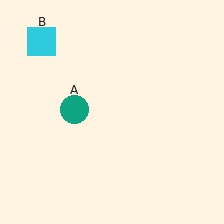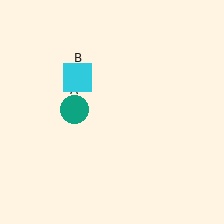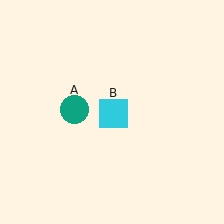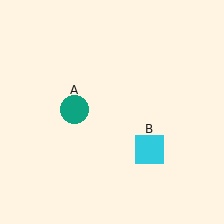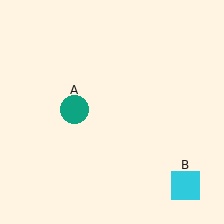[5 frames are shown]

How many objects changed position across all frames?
1 object changed position: cyan square (object B).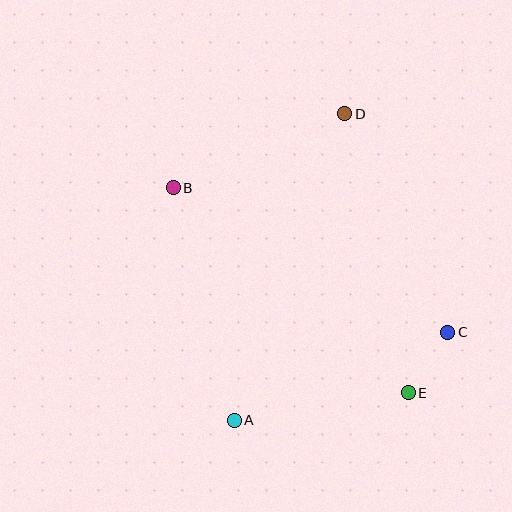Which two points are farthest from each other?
Points A and D are farthest from each other.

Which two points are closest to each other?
Points C and E are closest to each other.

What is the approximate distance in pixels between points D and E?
The distance between D and E is approximately 286 pixels.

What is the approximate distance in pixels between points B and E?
The distance between B and E is approximately 312 pixels.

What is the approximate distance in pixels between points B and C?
The distance between B and C is approximately 310 pixels.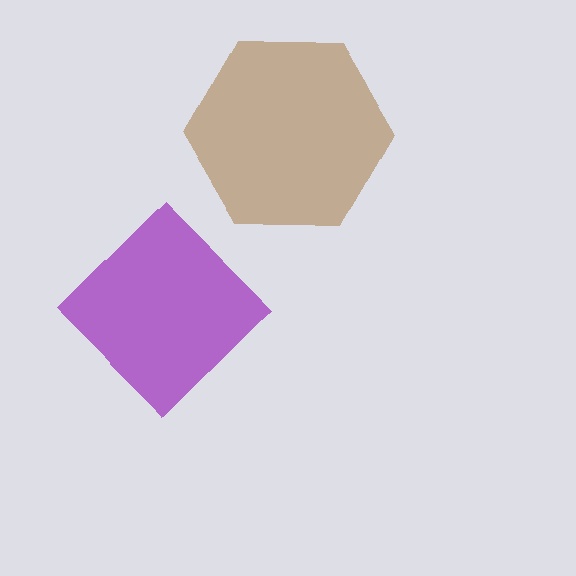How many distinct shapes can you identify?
There are 2 distinct shapes: a purple diamond, a brown hexagon.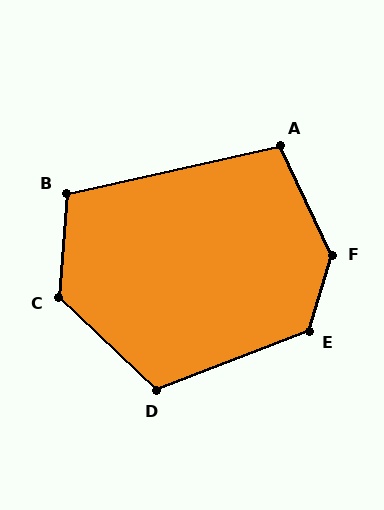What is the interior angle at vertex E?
Approximately 128 degrees (obtuse).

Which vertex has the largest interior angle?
F, at approximately 138 degrees.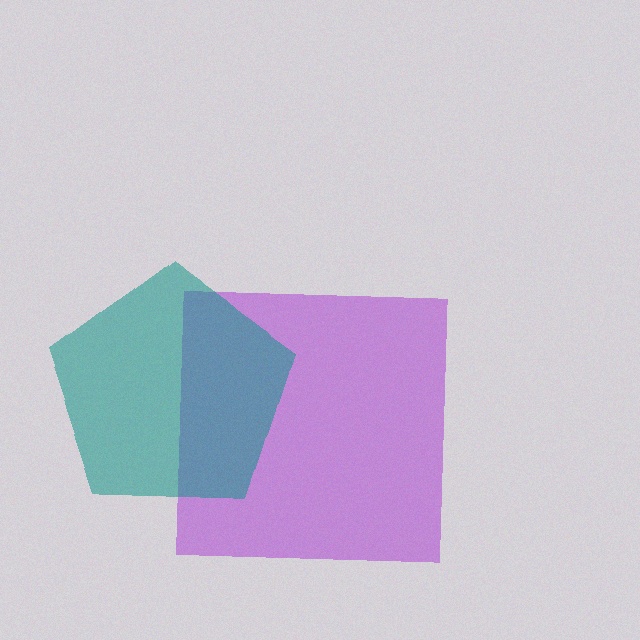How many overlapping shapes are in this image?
There are 2 overlapping shapes in the image.